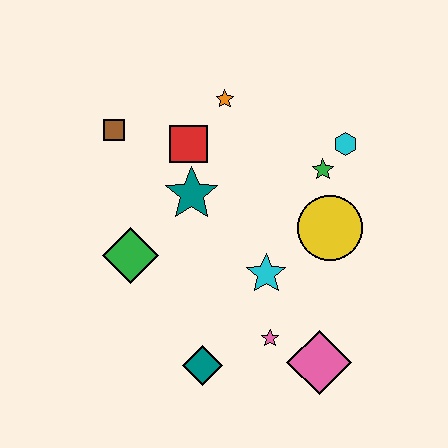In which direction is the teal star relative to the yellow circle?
The teal star is to the left of the yellow circle.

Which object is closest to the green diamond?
The teal star is closest to the green diamond.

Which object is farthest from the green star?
The teal diamond is farthest from the green star.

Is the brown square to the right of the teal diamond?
No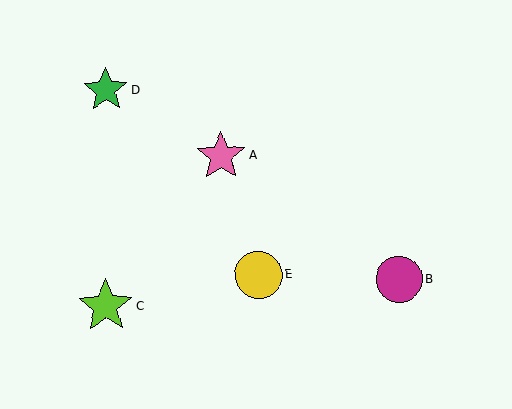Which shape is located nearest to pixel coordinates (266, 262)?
The yellow circle (labeled E) at (258, 275) is nearest to that location.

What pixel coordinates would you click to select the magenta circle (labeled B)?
Click at (399, 280) to select the magenta circle B.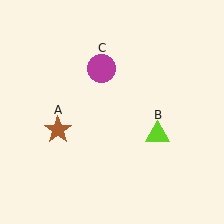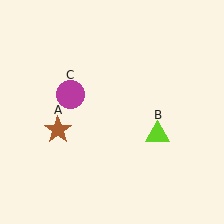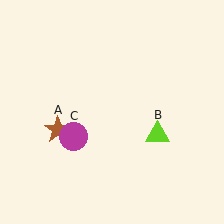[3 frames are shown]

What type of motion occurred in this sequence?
The magenta circle (object C) rotated counterclockwise around the center of the scene.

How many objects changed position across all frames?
1 object changed position: magenta circle (object C).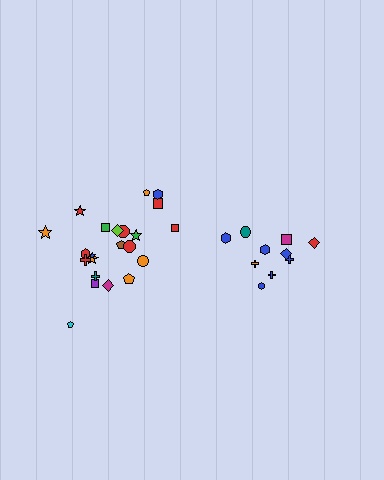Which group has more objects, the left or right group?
The left group.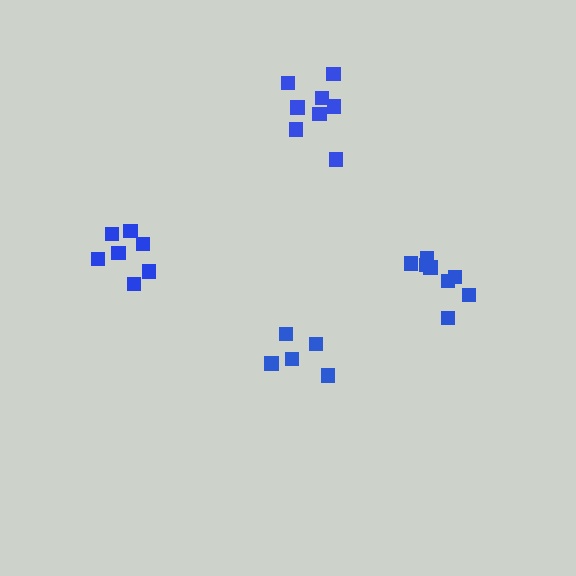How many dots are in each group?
Group 1: 8 dots, Group 2: 5 dots, Group 3: 8 dots, Group 4: 8 dots (29 total).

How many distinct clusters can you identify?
There are 4 distinct clusters.